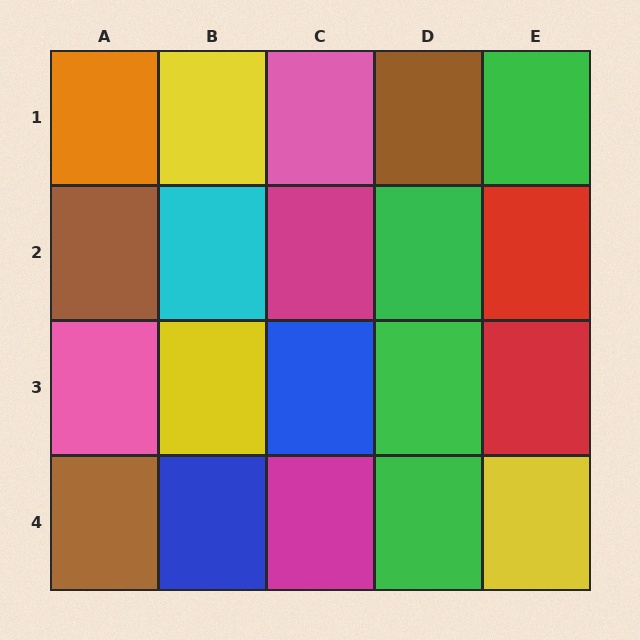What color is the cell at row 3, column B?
Yellow.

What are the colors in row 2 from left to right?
Brown, cyan, magenta, green, red.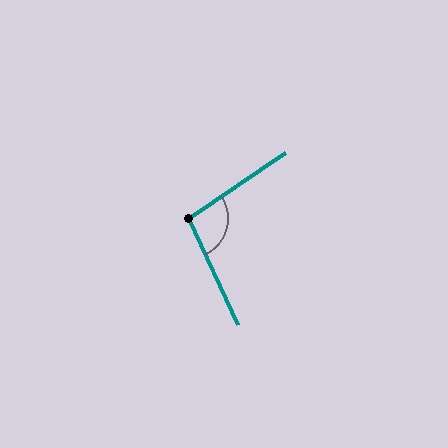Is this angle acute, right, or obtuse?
It is obtuse.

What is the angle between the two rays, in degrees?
Approximately 100 degrees.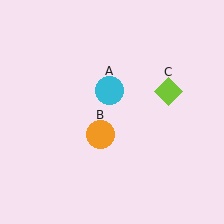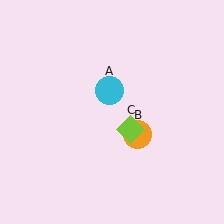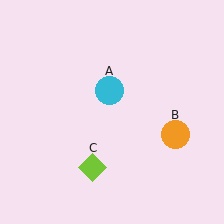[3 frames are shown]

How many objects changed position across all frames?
2 objects changed position: orange circle (object B), lime diamond (object C).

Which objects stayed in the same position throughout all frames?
Cyan circle (object A) remained stationary.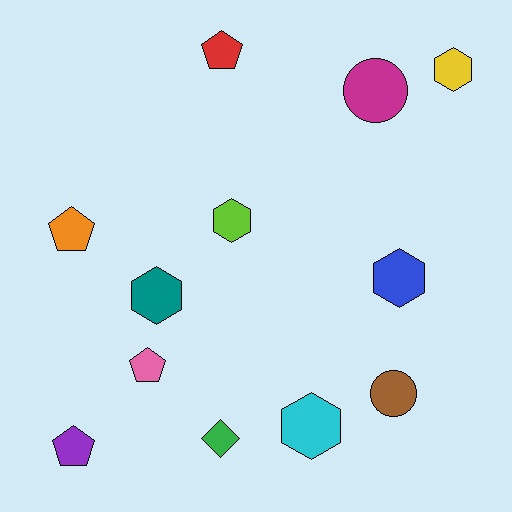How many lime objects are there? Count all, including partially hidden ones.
There is 1 lime object.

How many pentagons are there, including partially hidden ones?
There are 4 pentagons.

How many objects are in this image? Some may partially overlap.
There are 12 objects.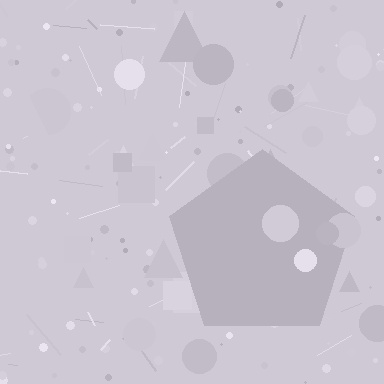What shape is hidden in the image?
A pentagon is hidden in the image.